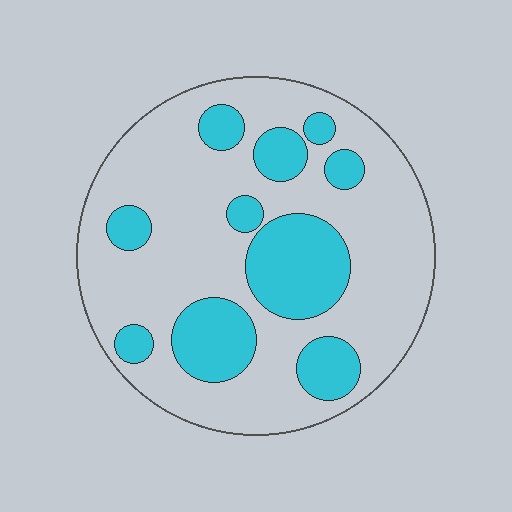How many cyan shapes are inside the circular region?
10.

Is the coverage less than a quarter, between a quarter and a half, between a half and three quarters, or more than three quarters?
Between a quarter and a half.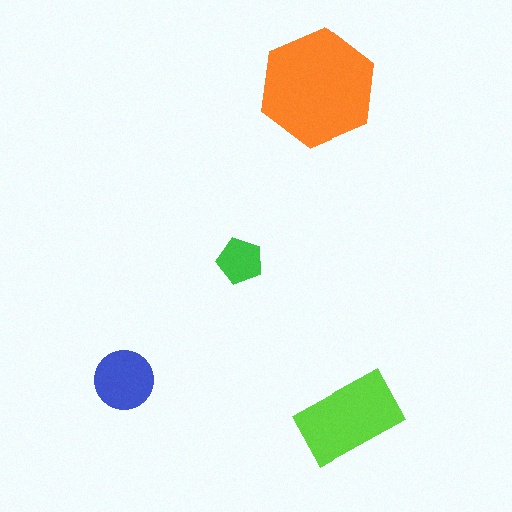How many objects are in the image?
There are 4 objects in the image.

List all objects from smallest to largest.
The green pentagon, the blue circle, the lime rectangle, the orange hexagon.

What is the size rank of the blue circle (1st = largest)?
3rd.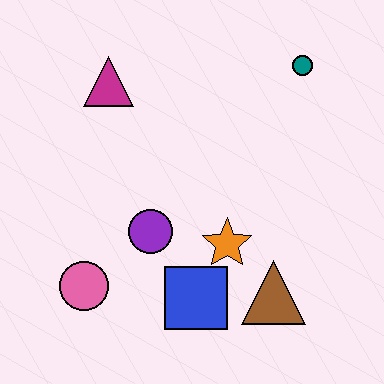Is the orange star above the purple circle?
No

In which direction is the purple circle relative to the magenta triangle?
The purple circle is below the magenta triangle.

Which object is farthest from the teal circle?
The pink circle is farthest from the teal circle.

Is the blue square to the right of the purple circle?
Yes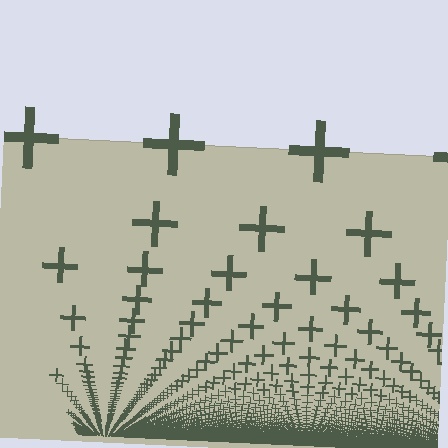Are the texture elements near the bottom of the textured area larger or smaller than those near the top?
Smaller. The gradient is inverted — elements near the bottom are smaller and denser.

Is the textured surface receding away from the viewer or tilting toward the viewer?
The surface appears to tilt toward the viewer. Texture elements get larger and sparser toward the top.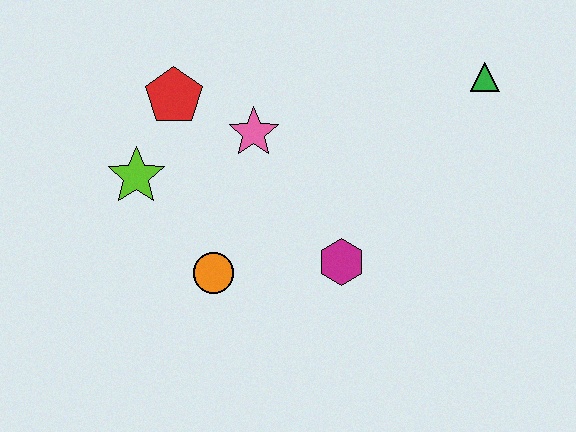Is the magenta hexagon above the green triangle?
No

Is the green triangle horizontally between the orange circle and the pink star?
No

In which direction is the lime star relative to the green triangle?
The lime star is to the left of the green triangle.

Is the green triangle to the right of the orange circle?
Yes